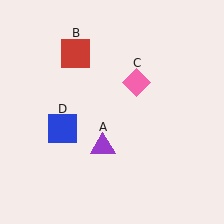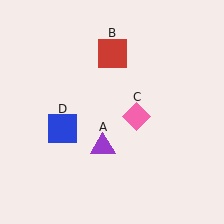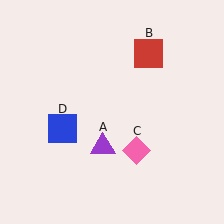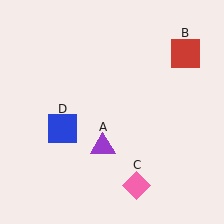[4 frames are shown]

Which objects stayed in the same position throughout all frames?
Purple triangle (object A) and blue square (object D) remained stationary.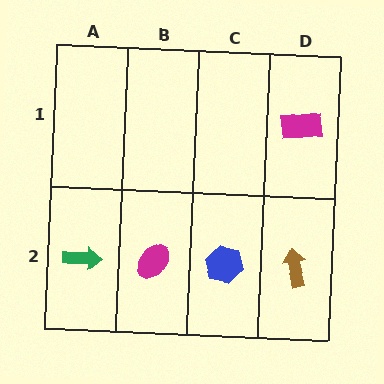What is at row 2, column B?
A magenta ellipse.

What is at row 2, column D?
A brown arrow.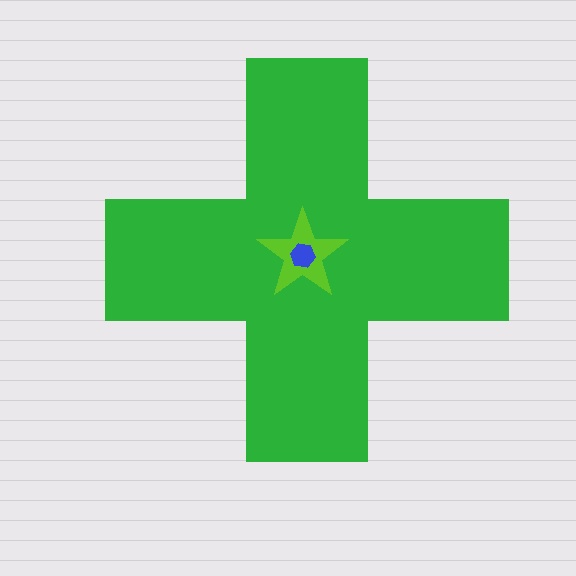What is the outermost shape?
The green cross.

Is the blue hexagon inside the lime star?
Yes.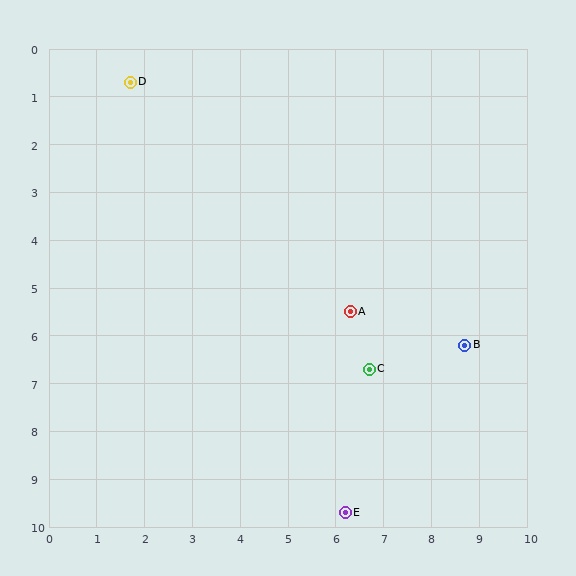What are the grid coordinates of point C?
Point C is at approximately (6.7, 6.7).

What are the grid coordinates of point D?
Point D is at approximately (1.7, 0.7).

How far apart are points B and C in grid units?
Points B and C are about 2.1 grid units apart.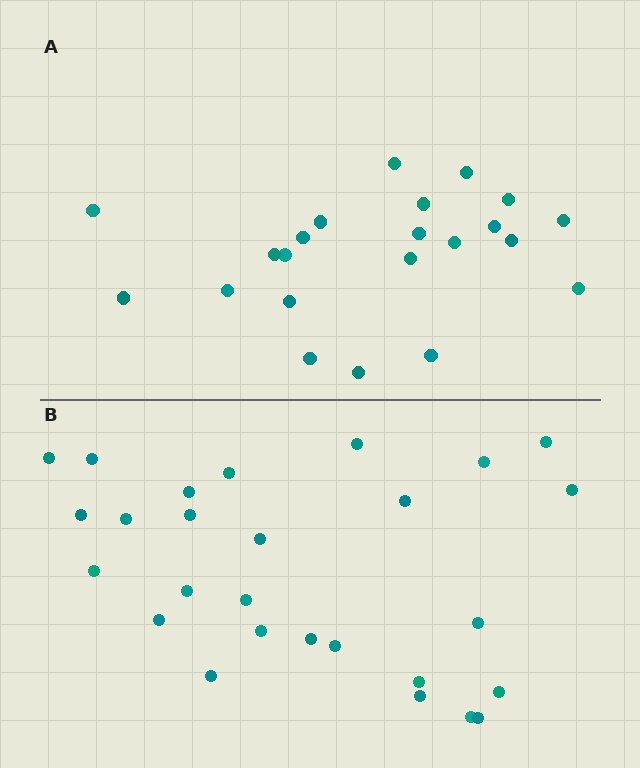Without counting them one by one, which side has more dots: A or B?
Region B (the bottom region) has more dots.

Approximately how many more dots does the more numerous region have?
Region B has about 5 more dots than region A.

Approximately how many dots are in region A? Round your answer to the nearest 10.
About 20 dots. (The exact count is 22, which rounds to 20.)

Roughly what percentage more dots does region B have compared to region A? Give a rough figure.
About 25% more.